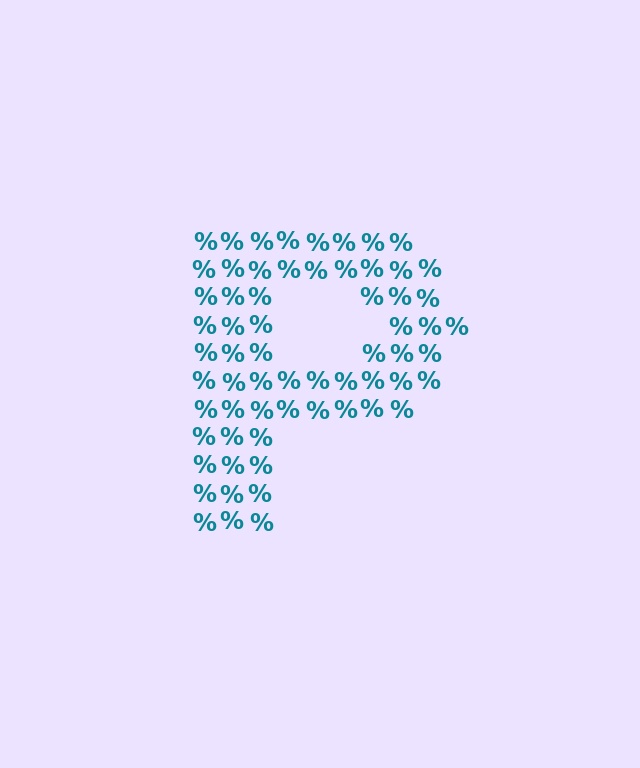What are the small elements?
The small elements are percent signs.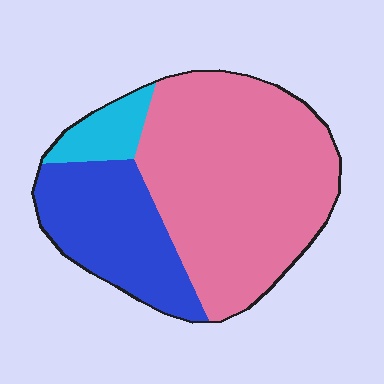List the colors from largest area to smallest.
From largest to smallest: pink, blue, cyan.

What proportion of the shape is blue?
Blue covers about 30% of the shape.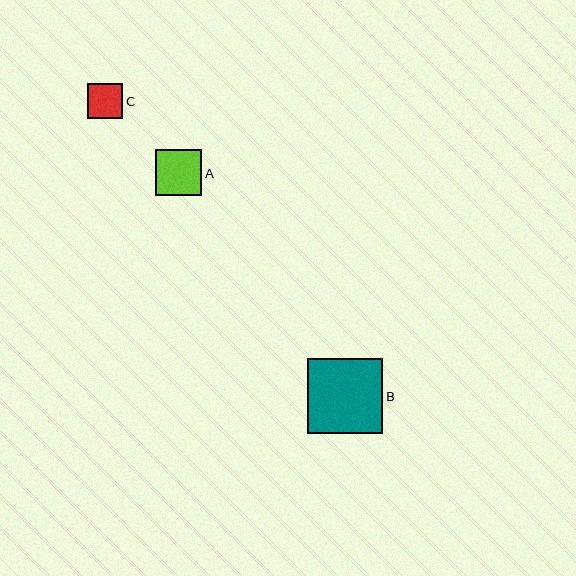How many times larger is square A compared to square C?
Square A is approximately 1.3 times the size of square C.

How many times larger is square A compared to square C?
Square A is approximately 1.3 times the size of square C.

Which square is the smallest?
Square C is the smallest with a size of approximately 35 pixels.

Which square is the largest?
Square B is the largest with a size of approximately 75 pixels.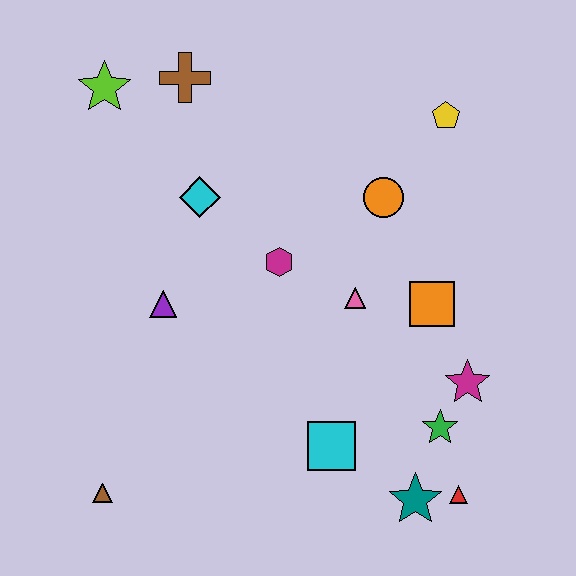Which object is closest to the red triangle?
The teal star is closest to the red triangle.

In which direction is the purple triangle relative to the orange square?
The purple triangle is to the left of the orange square.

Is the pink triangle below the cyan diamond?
Yes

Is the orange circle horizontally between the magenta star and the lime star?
Yes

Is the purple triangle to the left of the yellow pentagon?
Yes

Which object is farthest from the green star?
The lime star is farthest from the green star.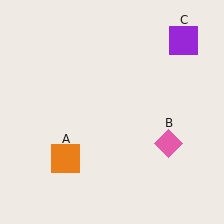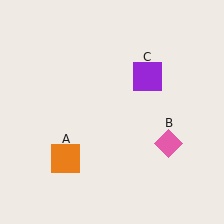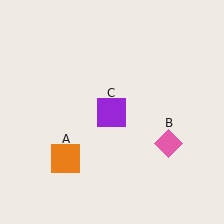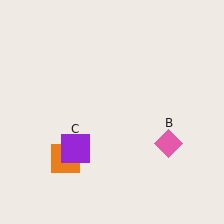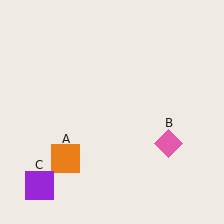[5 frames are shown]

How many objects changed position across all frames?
1 object changed position: purple square (object C).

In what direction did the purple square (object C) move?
The purple square (object C) moved down and to the left.